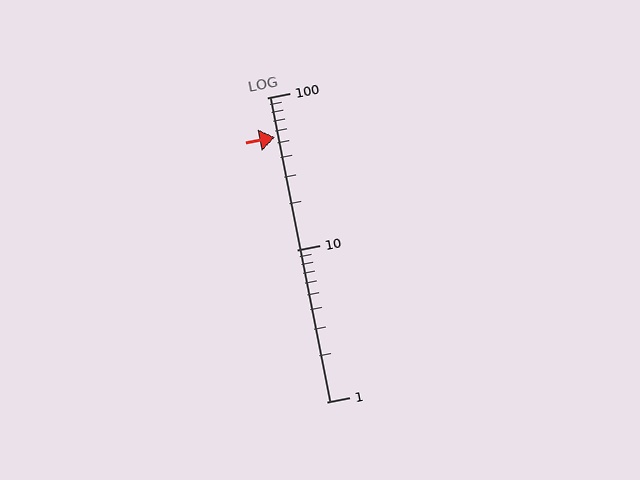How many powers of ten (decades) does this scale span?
The scale spans 2 decades, from 1 to 100.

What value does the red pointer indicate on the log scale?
The pointer indicates approximately 55.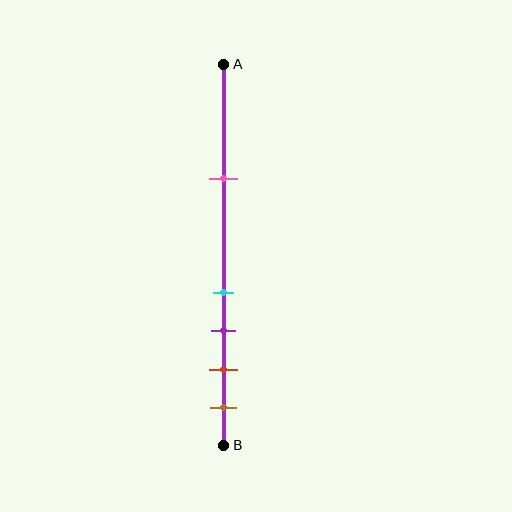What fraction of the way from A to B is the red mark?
The red mark is approximately 80% (0.8) of the way from A to B.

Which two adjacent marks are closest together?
The cyan and purple marks are the closest adjacent pair.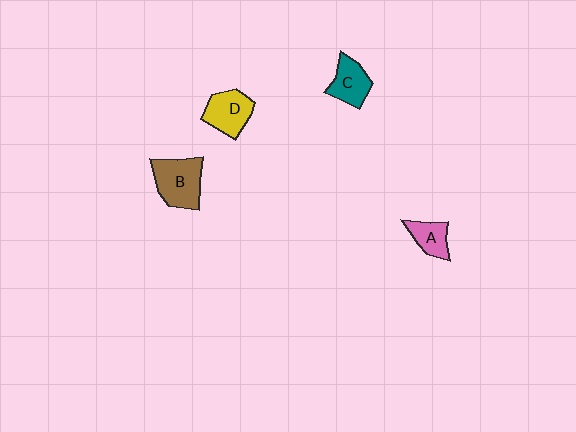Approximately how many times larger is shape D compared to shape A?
Approximately 1.4 times.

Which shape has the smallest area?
Shape A (pink).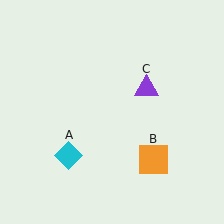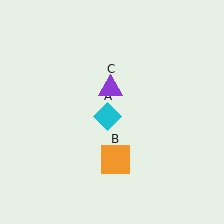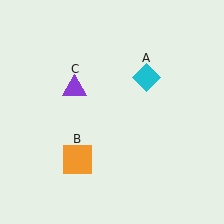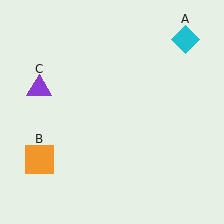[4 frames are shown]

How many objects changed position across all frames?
3 objects changed position: cyan diamond (object A), orange square (object B), purple triangle (object C).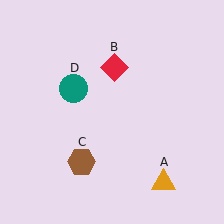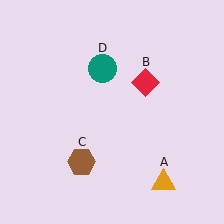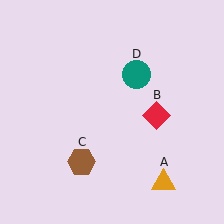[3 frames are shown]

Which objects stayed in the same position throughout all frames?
Orange triangle (object A) and brown hexagon (object C) remained stationary.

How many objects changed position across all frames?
2 objects changed position: red diamond (object B), teal circle (object D).